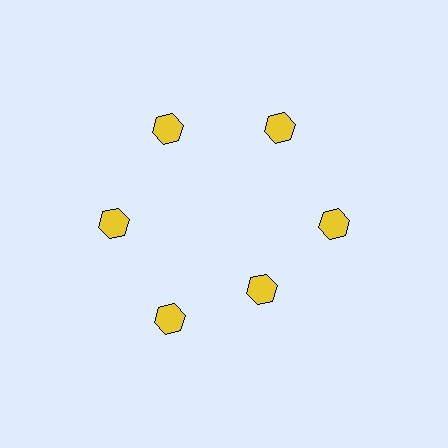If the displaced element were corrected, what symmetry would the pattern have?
It would have 6-fold rotational symmetry — the pattern would map onto itself every 60 degrees.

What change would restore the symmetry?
The symmetry would be restored by moving it outward, back onto the ring so that all 6 hexagons sit at equal angles and equal distance from the center.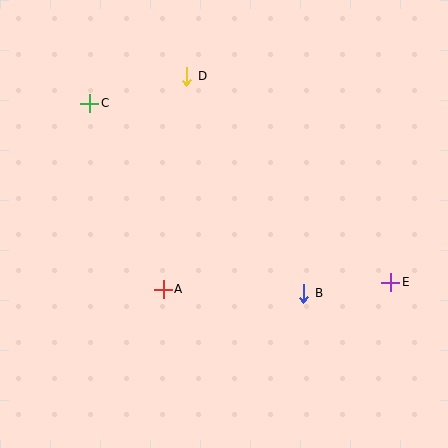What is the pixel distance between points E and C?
The distance between E and C is 350 pixels.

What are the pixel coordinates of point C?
Point C is at (90, 103).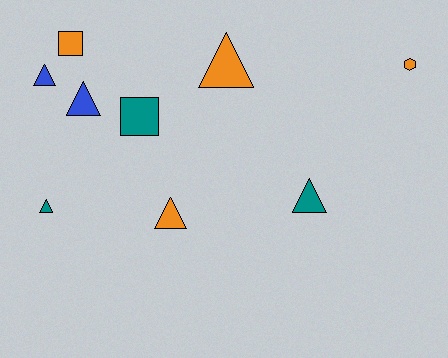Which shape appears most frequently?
Triangle, with 6 objects.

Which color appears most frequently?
Orange, with 4 objects.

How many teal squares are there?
There is 1 teal square.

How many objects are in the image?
There are 9 objects.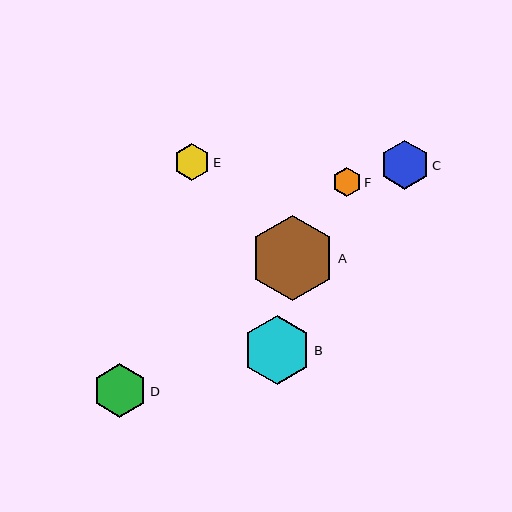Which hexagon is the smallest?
Hexagon F is the smallest with a size of approximately 29 pixels.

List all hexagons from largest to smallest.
From largest to smallest: A, B, D, C, E, F.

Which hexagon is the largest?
Hexagon A is the largest with a size of approximately 86 pixels.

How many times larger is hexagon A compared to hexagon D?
Hexagon A is approximately 1.6 times the size of hexagon D.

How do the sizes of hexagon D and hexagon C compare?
Hexagon D and hexagon C are approximately the same size.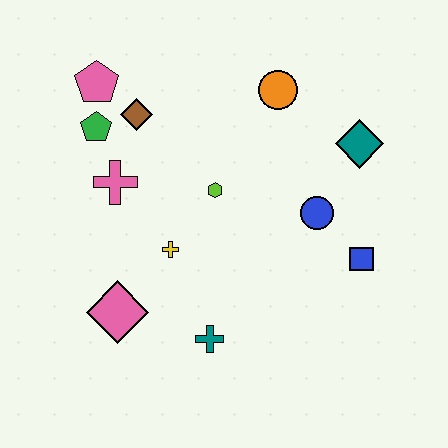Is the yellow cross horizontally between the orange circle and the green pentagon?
Yes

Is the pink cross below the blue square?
No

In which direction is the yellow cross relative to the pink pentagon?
The yellow cross is below the pink pentagon.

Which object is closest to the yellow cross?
The lime hexagon is closest to the yellow cross.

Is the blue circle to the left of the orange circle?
No